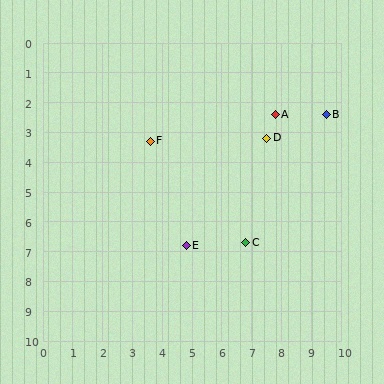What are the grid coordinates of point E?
Point E is at approximately (4.8, 6.8).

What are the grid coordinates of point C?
Point C is at approximately (6.8, 6.7).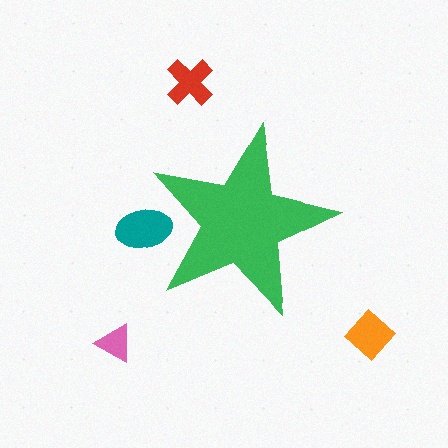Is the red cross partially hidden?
No, the red cross is fully visible.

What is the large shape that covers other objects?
A green star.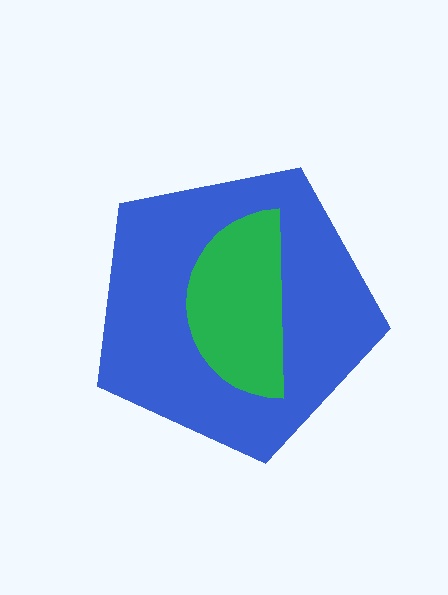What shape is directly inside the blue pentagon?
The green semicircle.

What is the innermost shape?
The green semicircle.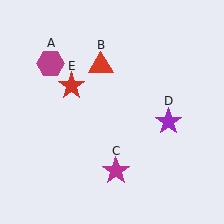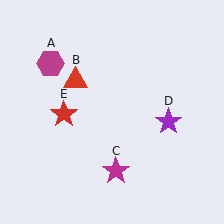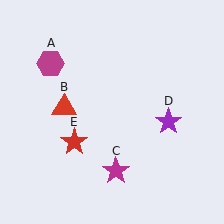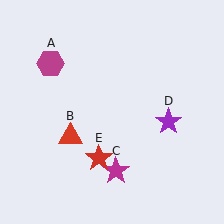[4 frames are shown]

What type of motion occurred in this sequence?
The red triangle (object B), red star (object E) rotated counterclockwise around the center of the scene.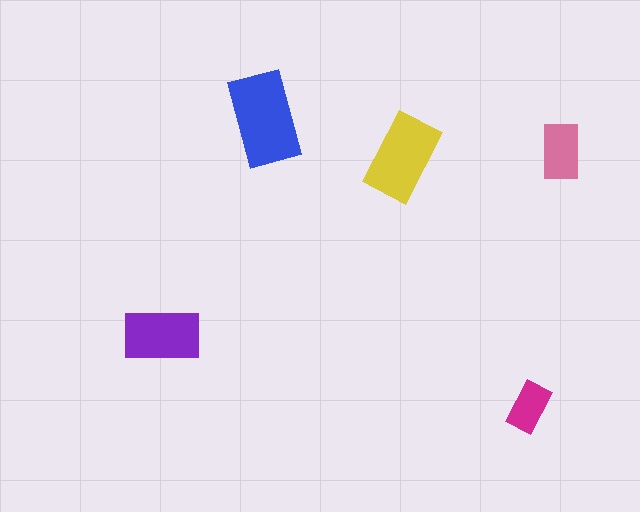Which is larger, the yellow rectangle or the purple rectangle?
The yellow one.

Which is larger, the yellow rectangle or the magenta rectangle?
The yellow one.